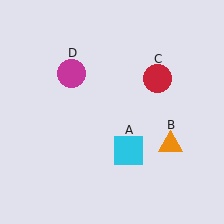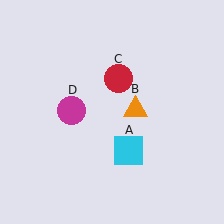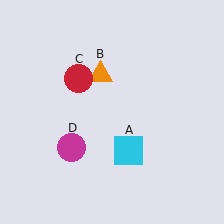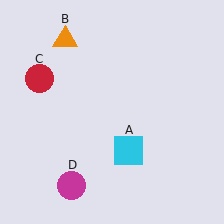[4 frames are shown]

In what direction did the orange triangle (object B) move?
The orange triangle (object B) moved up and to the left.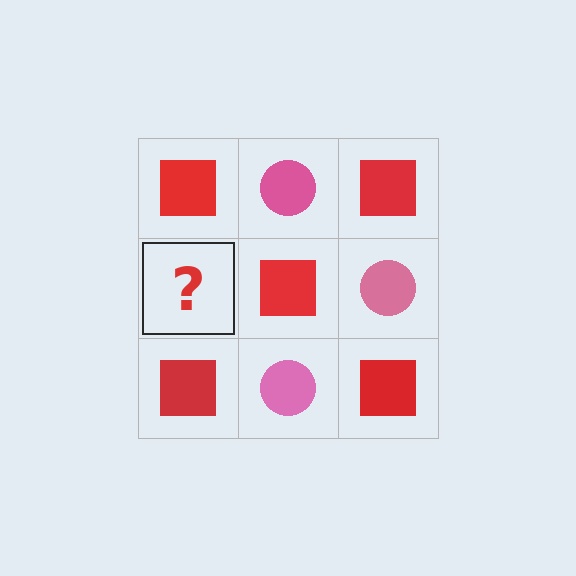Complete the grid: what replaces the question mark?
The question mark should be replaced with a pink circle.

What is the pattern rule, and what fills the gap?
The rule is that it alternates red square and pink circle in a checkerboard pattern. The gap should be filled with a pink circle.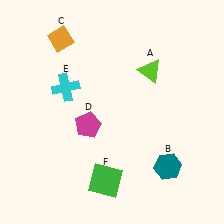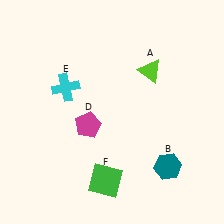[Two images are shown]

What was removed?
The orange diamond (C) was removed in Image 2.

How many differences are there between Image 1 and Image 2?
There is 1 difference between the two images.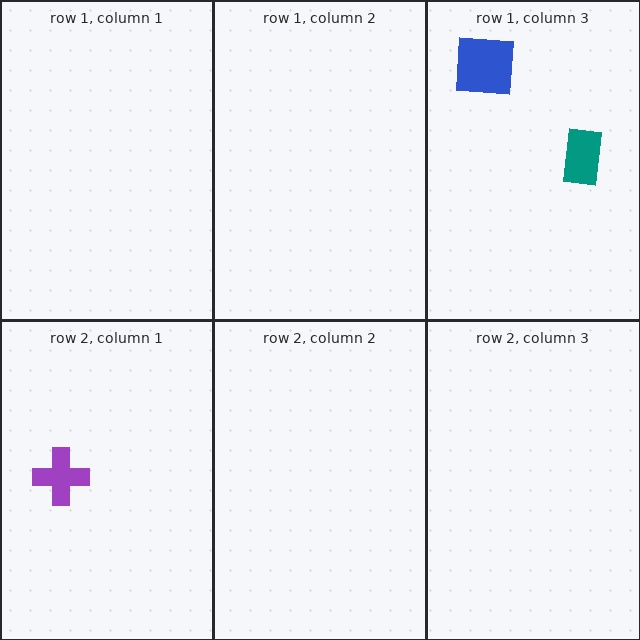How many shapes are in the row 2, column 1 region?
1.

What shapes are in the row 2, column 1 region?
The purple cross.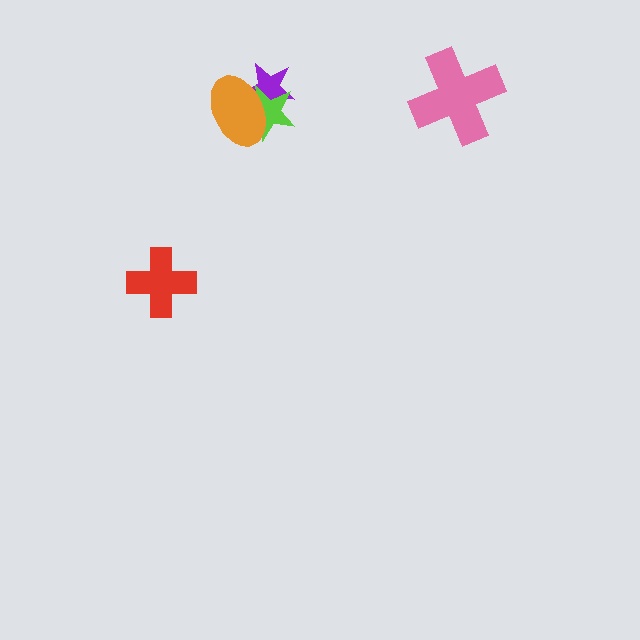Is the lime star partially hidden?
Yes, it is partially covered by another shape.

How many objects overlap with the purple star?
2 objects overlap with the purple star.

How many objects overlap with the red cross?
0 objects overlap with the red cross.